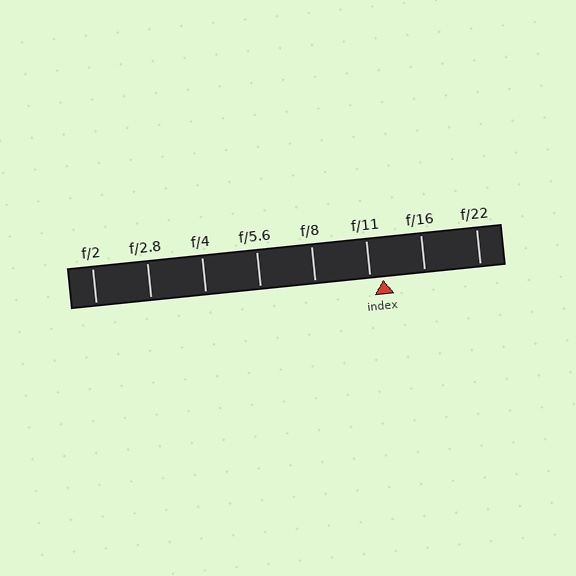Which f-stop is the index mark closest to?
The index mark is closest to f/11.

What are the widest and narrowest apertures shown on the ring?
The widest aperture shown is f/2 and the narrowest is f/22.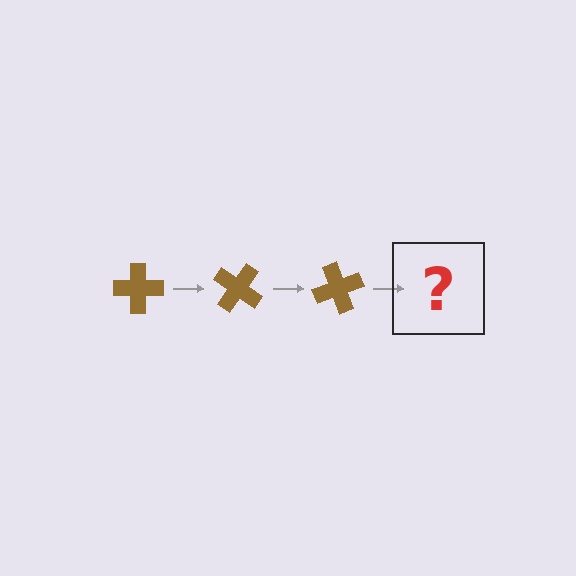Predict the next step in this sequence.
The next step is a brown cross rotated 105 degrees.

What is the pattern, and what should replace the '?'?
The pattern is that the cross rotates 35 degrees each step. The '?' should be a brown cross rotated 105 degrees.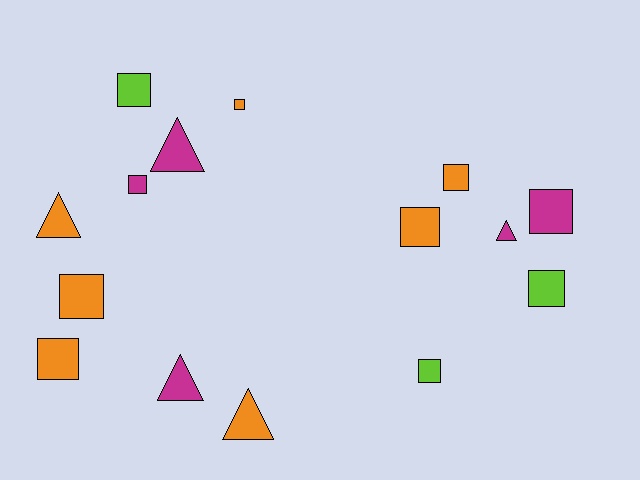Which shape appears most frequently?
Square, with 10 objects.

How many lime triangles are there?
There are no lime triangles.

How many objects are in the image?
There are 15 objects.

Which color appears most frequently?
Orange, with 7 objects.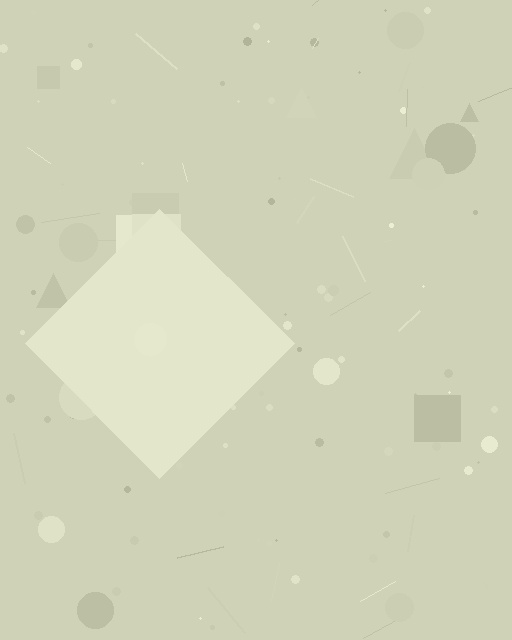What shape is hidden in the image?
A diamond is hidden in the image.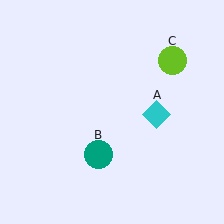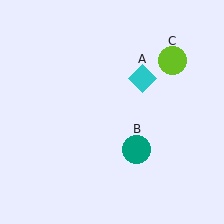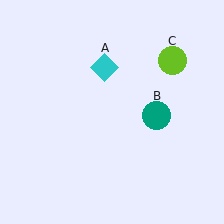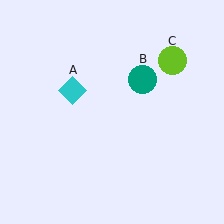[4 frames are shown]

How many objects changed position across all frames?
2 objects changed position: cyan diamond (object A), teal circle (object B).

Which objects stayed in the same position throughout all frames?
Lime circle (object C) remained stationary.